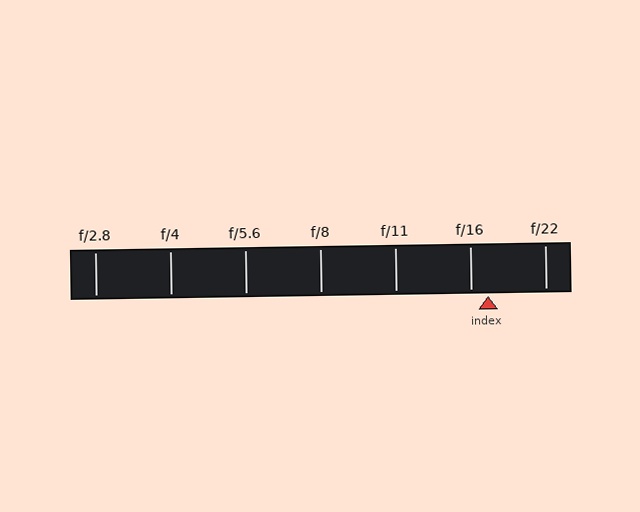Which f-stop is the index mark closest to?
The index mark is closest to f/16.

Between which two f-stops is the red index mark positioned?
The index mark is between f/16 and f/22.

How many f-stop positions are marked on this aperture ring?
There are 7 f-stop positions marked.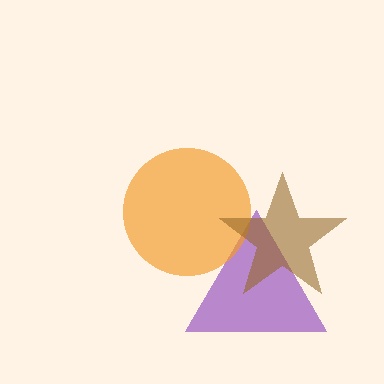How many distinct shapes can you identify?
There are 3 distinct shapes: a purple triangle, an orange circle, a brown star.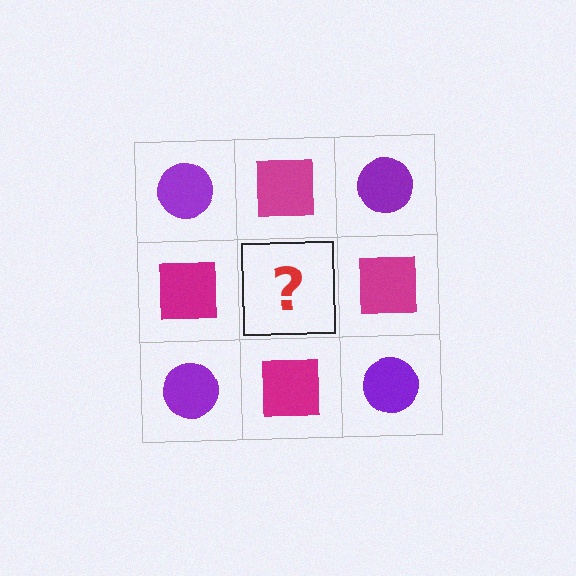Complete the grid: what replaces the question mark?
The question mark should be replaced with a purple circle.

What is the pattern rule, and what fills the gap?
The rule is that it alternates purple circle and magenta square in a checkerboard pattern. The gap should be filled with a purple circle.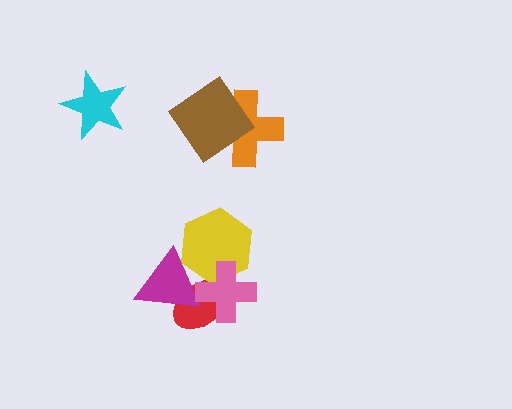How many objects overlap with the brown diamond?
1 object overlaps with the brown diamond.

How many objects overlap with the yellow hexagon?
3 objects overlap with the yellow hexagon.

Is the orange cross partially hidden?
Yes, it is partially covered by another shape.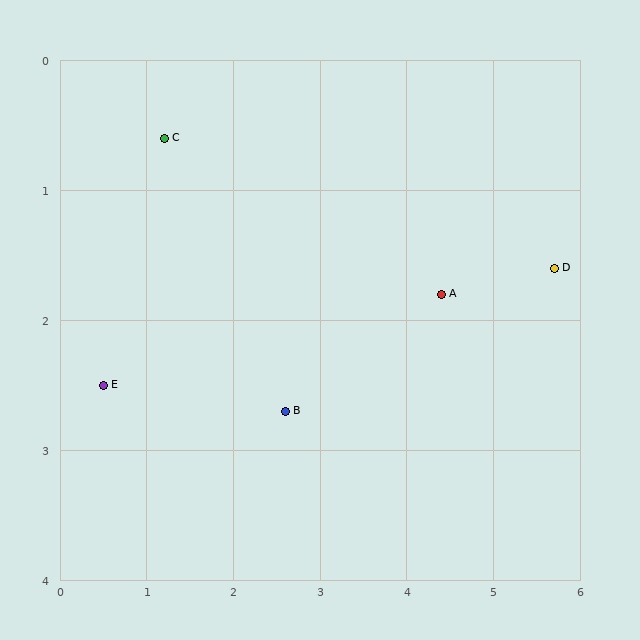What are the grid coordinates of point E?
Point E is at approximately (0.5, 2.5).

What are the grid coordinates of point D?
Point D is at approximately (5.7, 1.6).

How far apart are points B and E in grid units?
Points B and E are about 2.1 grid units apart.